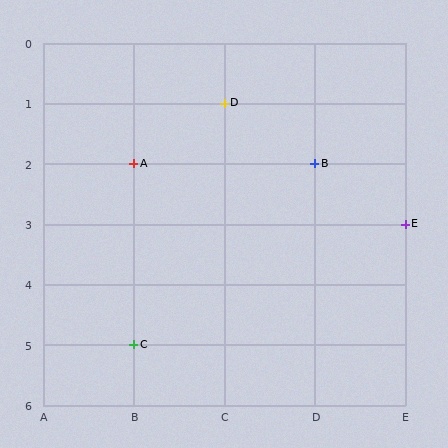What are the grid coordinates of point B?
Point B is at grid coordinates (D, 2).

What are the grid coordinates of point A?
Point A is at grid coordinates (B, 2).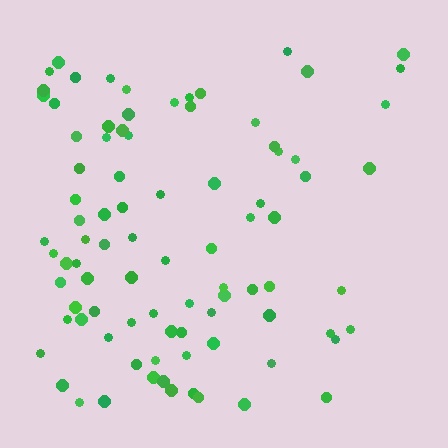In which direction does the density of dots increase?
From right to left, with the left side densest.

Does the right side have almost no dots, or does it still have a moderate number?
Still a moderate number, just noticeably fewer than the left.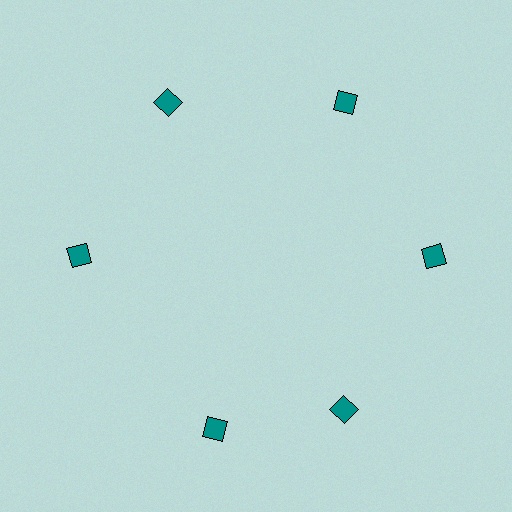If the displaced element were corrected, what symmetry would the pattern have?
It would have 6-fold rotational symmetry — the pattern would map onto itself every 60 degrees.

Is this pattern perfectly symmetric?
No. The 6 teal diamonds are arranged in a ring, but one element near the 7 o'clock position is rotated out of alignment along the ring, breaking the 6-fold rotational symmetry.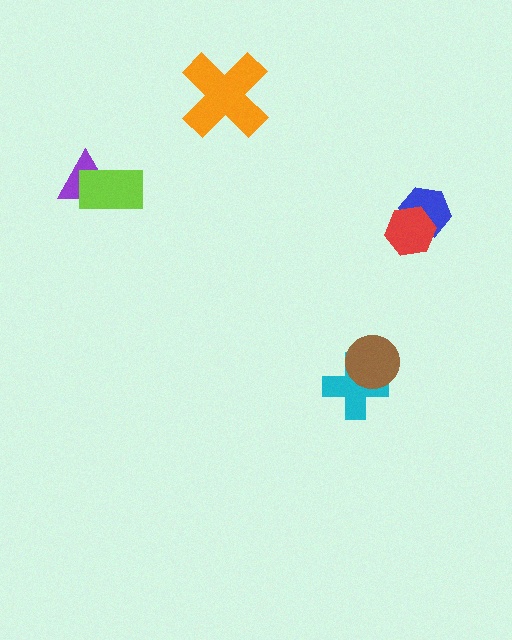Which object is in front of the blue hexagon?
The red hexagon is in front of the blue hexagon.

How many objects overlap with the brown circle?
1 object overlaps with the brown circle.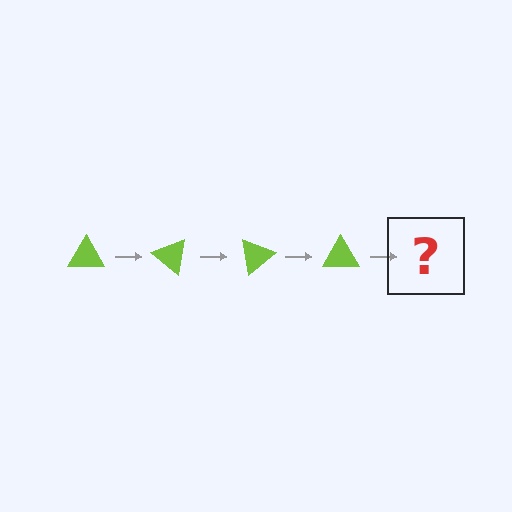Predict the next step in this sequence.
The next step is a lime triangle rotated 160 degrees.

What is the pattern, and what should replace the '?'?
The pattern is that the triangle rotates 40 degrees each step. The '?' should be a lime triangle rotated 160 degrees.